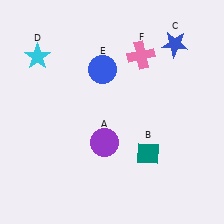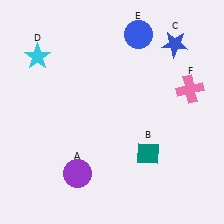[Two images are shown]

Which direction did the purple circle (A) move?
The purple circle (A) moved down.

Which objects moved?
The objects that moved are: the purple circle (A), the blue circle (E), the pink cross (F).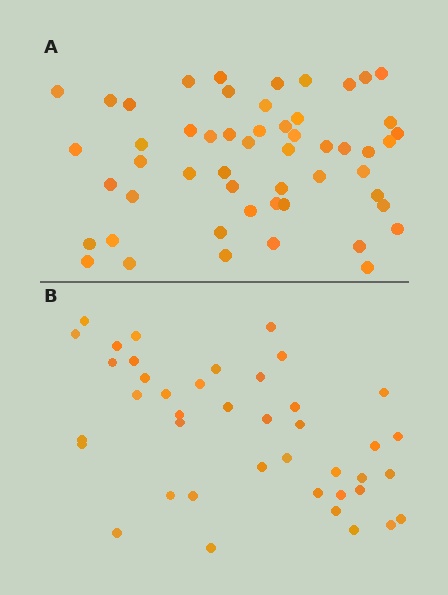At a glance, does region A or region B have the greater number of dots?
Region A (the top region) has more dots.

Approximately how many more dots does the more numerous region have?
Region A has roughly 12 or so more dots than region B.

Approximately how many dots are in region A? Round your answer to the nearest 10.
About 50 dots. (The exact count is 53, which rounds to 50.)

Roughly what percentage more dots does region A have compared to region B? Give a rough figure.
About 30% more.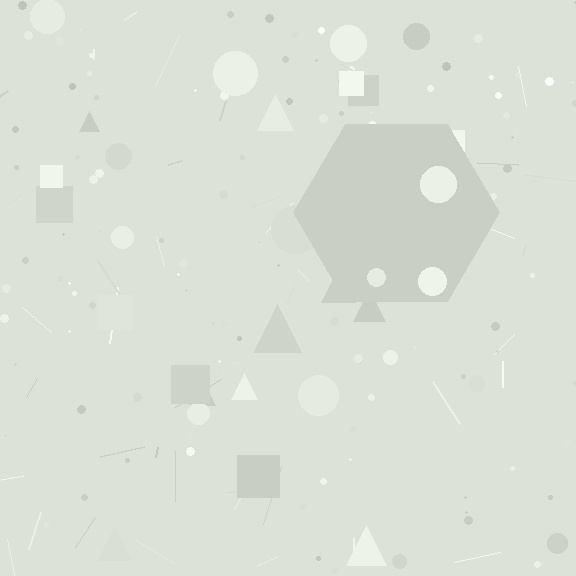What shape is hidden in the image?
A hexagon is hidden in the image.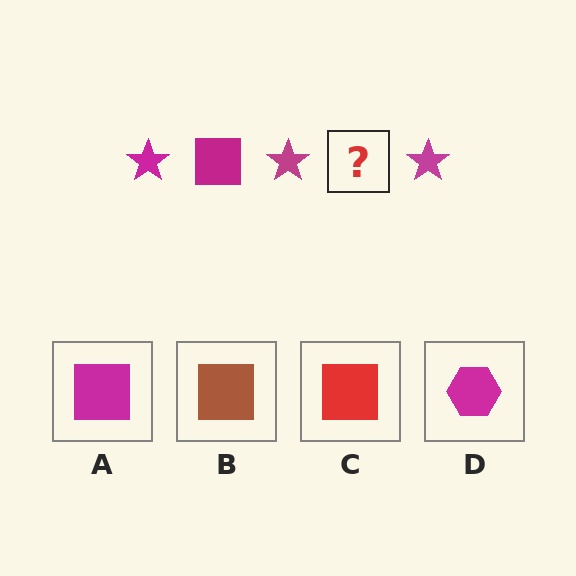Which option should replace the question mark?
Option A.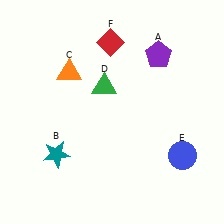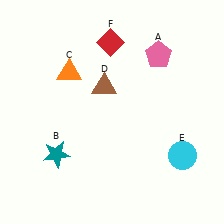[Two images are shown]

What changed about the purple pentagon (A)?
In Image 1, A is purple. In Image 2, it changed to pink.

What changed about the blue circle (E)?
In Image 1, E is blue. In Image 2, it changed to cyan.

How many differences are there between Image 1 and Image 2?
There are 3 differences between the two images.